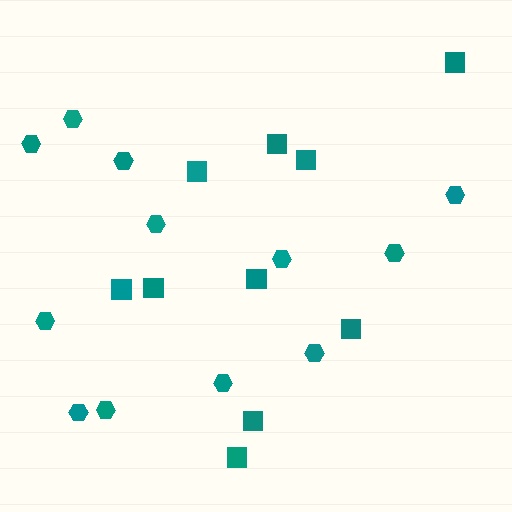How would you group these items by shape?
There are 2 groups: one group of hexagons (12) and one group of squares (10).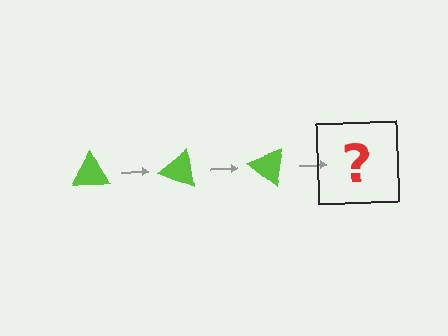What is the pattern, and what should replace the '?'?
The pattern is that the triangle rotates 20 degrees each step. The '?' should be a lime triangle rotated 60 degrees.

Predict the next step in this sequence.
The next step is a lime triangle rotated 60 degrees.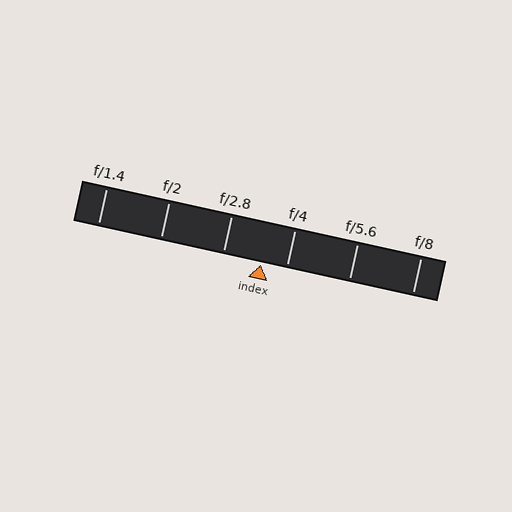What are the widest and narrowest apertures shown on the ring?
The widest aperture shown is f/1.4 and the narrowest is f/8.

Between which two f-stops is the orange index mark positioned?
The index mark is between f/2.8 and f/4.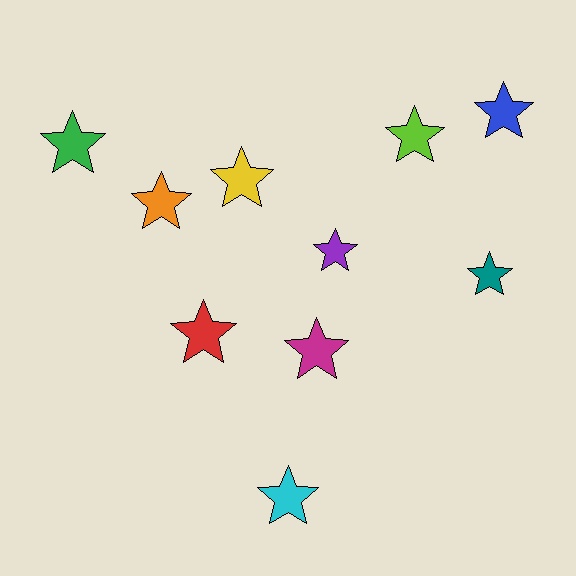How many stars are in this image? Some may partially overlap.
There are 10 stars.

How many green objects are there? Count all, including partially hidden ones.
There is 1 green object.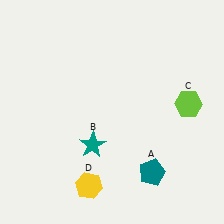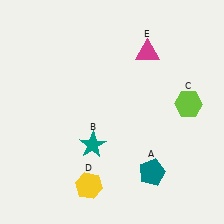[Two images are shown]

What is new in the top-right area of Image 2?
A magenta triangle (E) was added in the top-right area of Image 2.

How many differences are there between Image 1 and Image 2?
There is 1 difference between the two images.